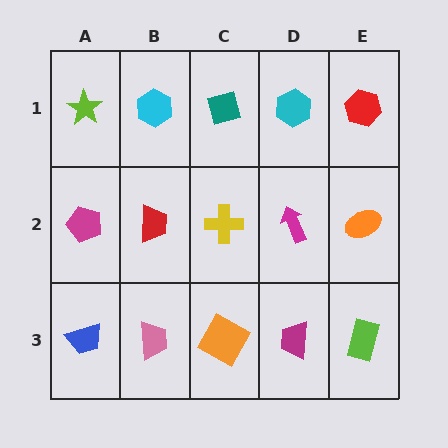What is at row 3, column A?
A blue trapezoid.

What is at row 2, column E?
An orange ellipse.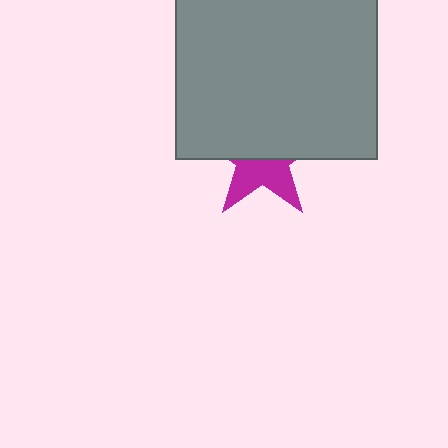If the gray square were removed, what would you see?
You would see the complete magenta star.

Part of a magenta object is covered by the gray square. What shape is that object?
It is a star.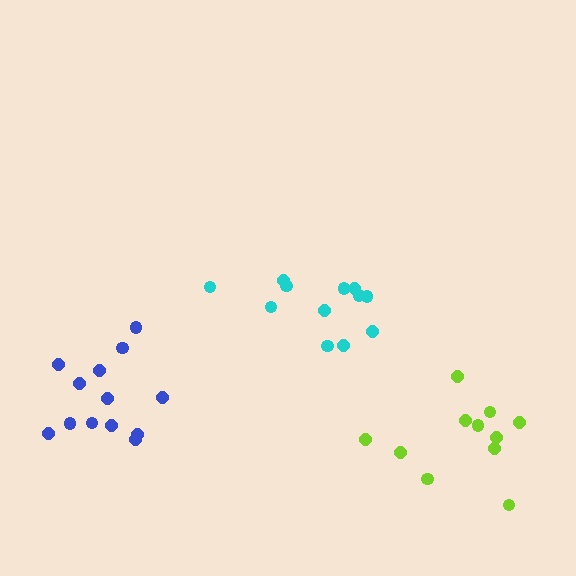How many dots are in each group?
Group 1: 11 dots, Group 2: 12 dots, Group 3: 13 dots (36 total).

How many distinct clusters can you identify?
There are 3 distinct clusters.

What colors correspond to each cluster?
The clusters are colored: lime, cyan, blue.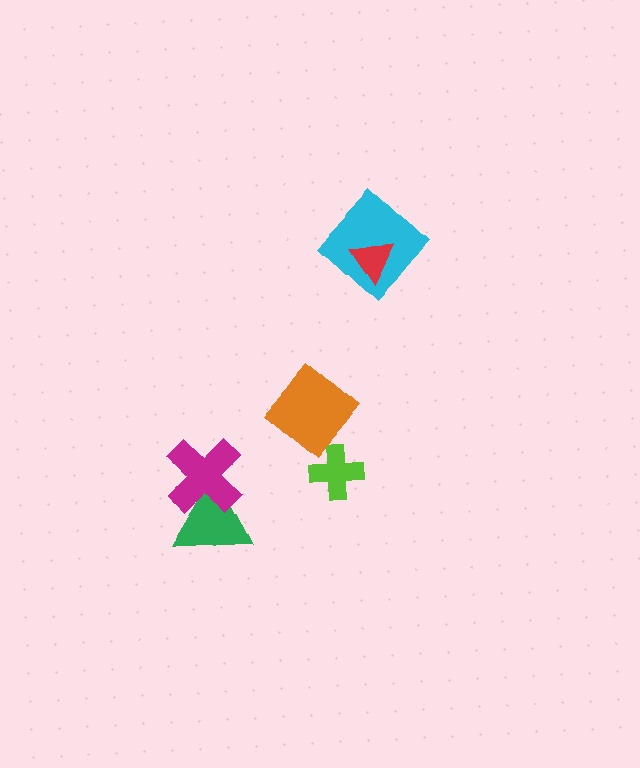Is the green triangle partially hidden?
Yes, it is partially covered by another shape.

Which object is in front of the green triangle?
The magenta cross is in front of the green triangle.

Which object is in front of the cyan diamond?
The red triangle is in front of the cyan diamond.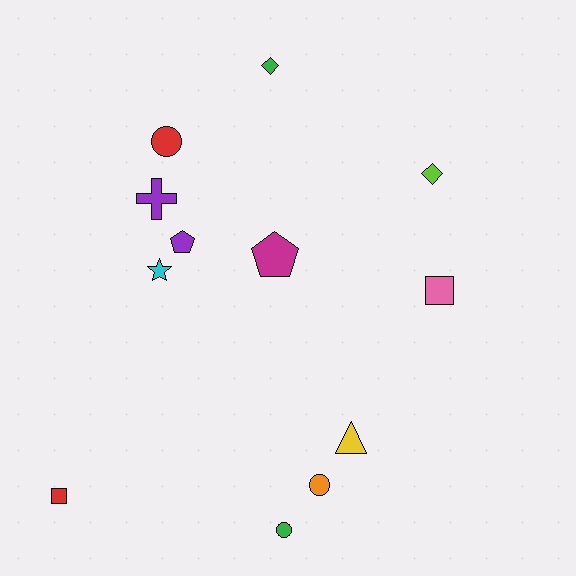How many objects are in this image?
There are 12 objects.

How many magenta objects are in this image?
There is 1 magenta object.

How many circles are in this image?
There are 3 circles.